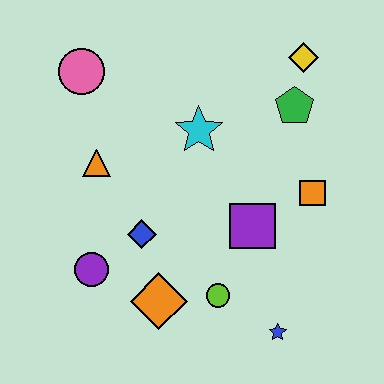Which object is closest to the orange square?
The purple square is closest to the orange square.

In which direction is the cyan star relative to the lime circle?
The cyan star is above the lime circle.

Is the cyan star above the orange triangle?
Yes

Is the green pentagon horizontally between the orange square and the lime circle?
Yes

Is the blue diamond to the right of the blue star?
No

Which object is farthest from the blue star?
The pink circle is farthest from the blue star.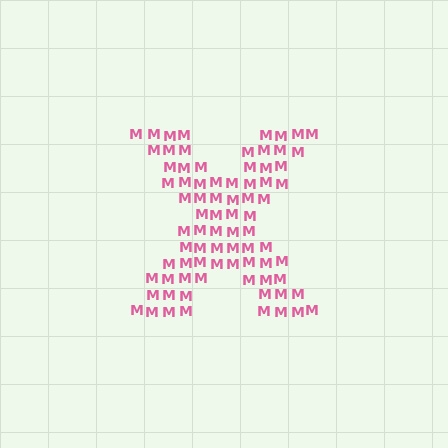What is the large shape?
The large shape is the letter X.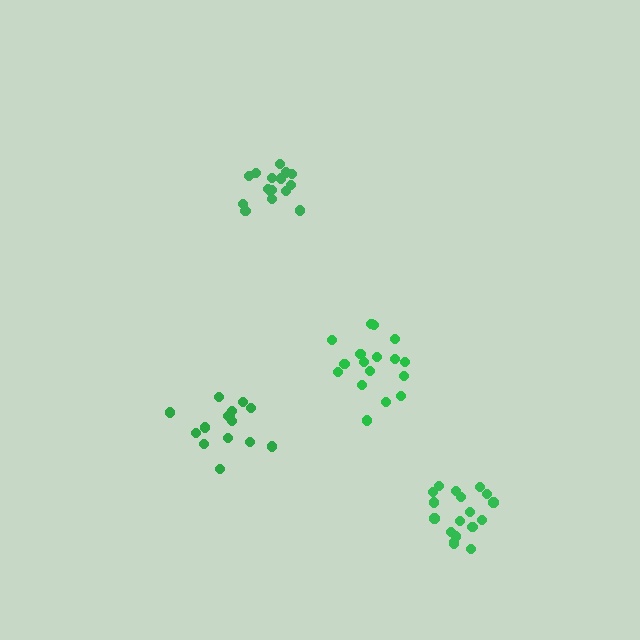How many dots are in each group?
Group 1: 18 dots, Group 2: 16 dots, Group 3: 17 dots, Group 4: 15 dots (66 total).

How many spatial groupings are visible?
There are 4 spatial groupings.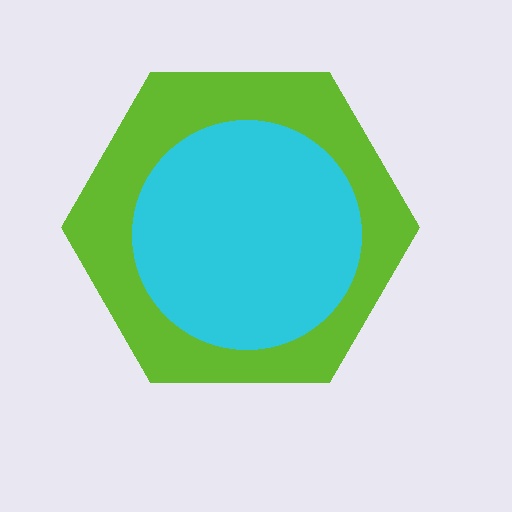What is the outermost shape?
The lime hexagon.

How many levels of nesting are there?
2.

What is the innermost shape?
The cyan circle.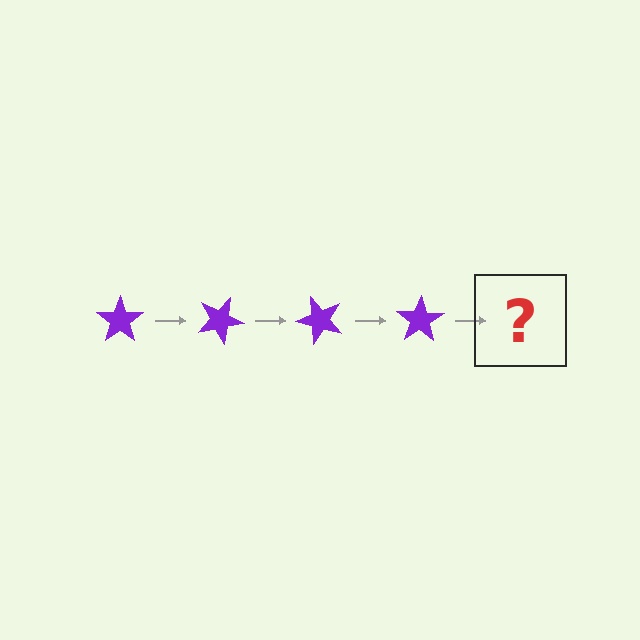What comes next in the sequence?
The next element should be a purple star rotated 100 degrees.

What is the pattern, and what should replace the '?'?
The pattern is that the star rotates 25 degrees each step. The '?' should be a purple star rotated 100 degrees.